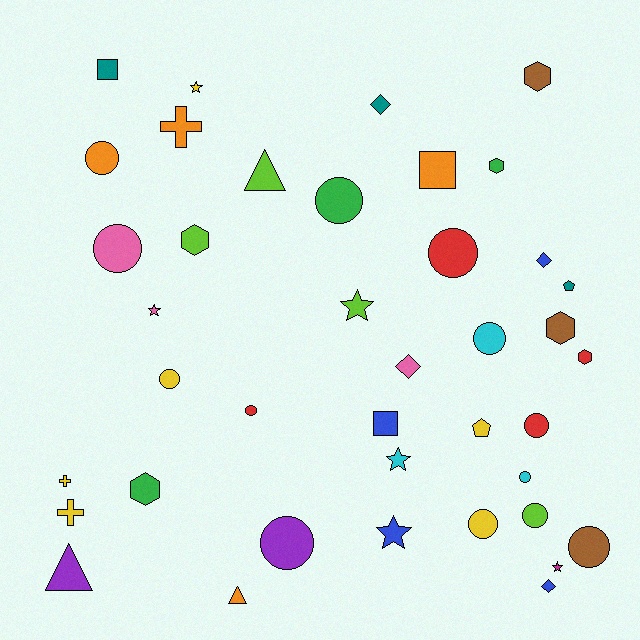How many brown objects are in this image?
There are 3 brown objects.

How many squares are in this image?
There are 3 squares.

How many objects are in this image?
There are 40 objects.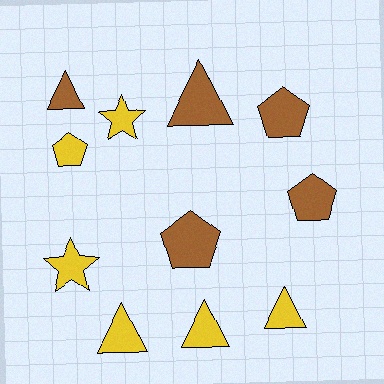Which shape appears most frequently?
Triangle, with 5 objects.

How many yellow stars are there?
There are 2 yellow stars.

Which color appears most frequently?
Yellow, with 6 objects.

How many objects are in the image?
There are 11 objects.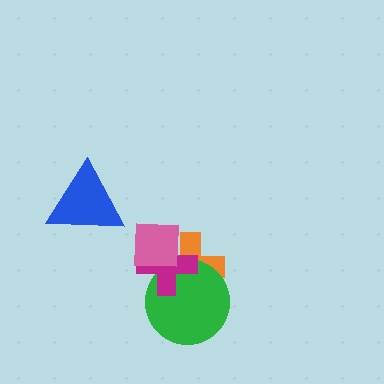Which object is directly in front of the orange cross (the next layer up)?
The green circle is directly in front of the orange cross.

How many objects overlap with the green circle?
3 objects overlap with the green circle.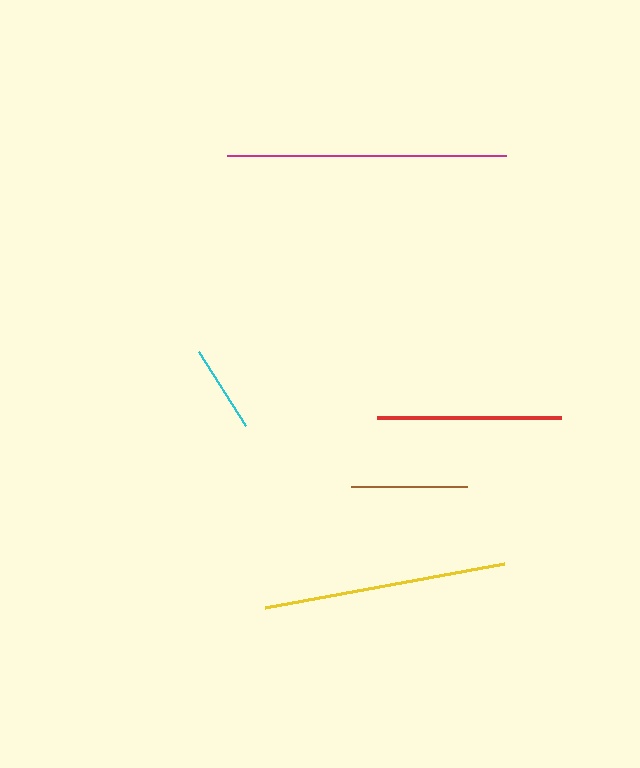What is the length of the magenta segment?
The magenta segment is approximately 279 pixels long.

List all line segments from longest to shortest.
From longest to shortest: magenta, yellow, red, brown, cyan.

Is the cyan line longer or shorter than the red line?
The red line is longer than the cyan line.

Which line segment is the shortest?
The cyan line is the shortest at approximately 88 pixels.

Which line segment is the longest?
The magenta line is the longest at approximately 279 pixels.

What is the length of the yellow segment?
The yellow segment is approximately 243 pixels long.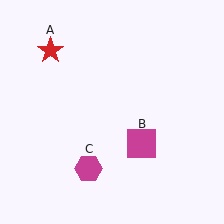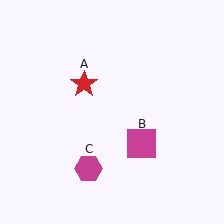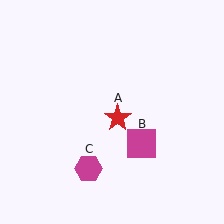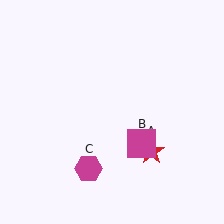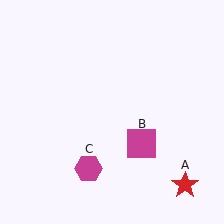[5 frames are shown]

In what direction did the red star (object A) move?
The red star (object A) moved down and to the right.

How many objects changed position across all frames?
1 object changed position: red star (object A).